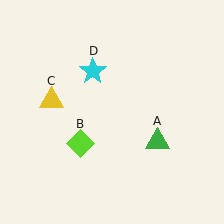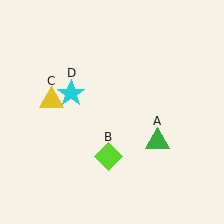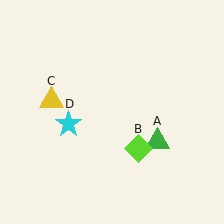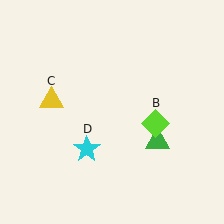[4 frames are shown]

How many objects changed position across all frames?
2 objects changed position: lime diamond (object B), cyan star (object D).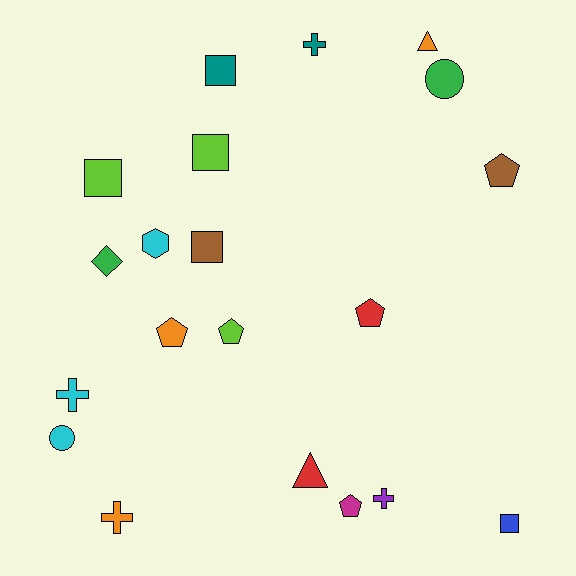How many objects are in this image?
There are 20 objects.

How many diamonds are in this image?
There is 1 diamond.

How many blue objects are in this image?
There is 1 blue object.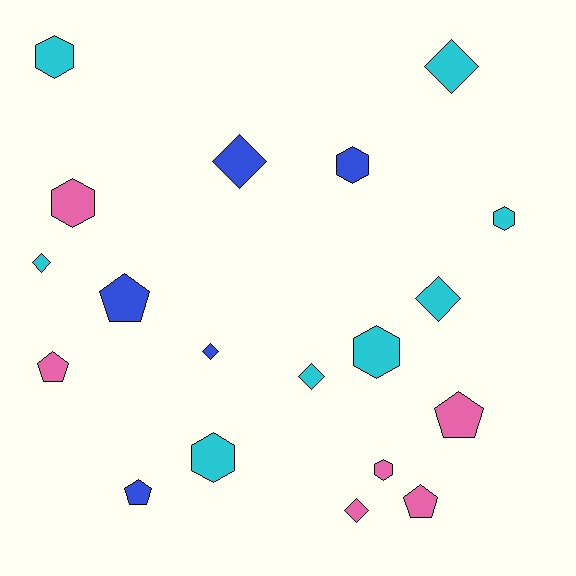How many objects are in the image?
There are 19 objects.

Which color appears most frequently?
Cyan, with 8 objects.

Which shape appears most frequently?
Diamond, with 7 objects.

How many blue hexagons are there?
There is 1 blue hexagon.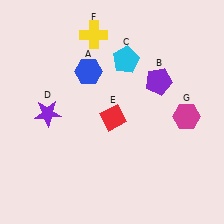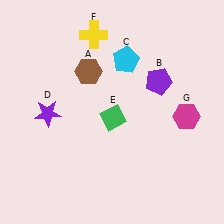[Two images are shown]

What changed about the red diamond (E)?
In Image 1, E is red. In Image 2, it changed to green.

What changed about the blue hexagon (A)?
In Image 1, A is blue. In Image 2, it changed to brown.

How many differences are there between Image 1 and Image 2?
There are 2 differences between the two images.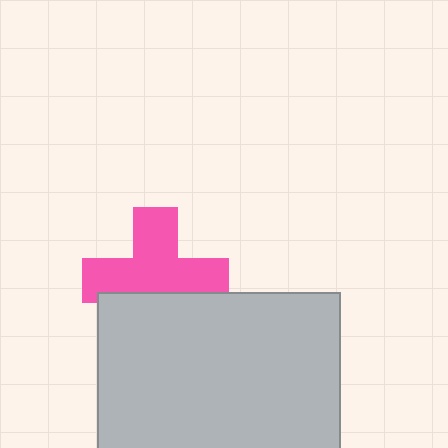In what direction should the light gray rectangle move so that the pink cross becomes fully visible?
The light gray rectangle should move down. That is the shortest direction to clear the overlap and leave the pink cross fully visible.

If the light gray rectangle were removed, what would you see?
You would see the complete pink cross.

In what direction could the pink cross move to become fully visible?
The pink cross could move up. That would shift it out from behind the light gray rectangle entirely.